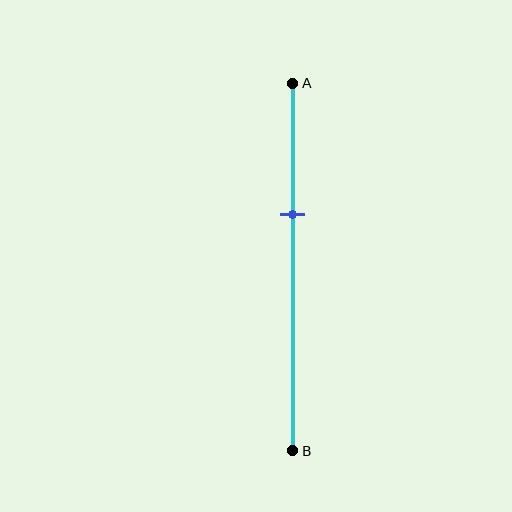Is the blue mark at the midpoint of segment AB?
No, the mark is at about 35% from A, not at the 50% midpoint.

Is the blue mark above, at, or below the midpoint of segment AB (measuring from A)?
The blue mark is above the midpoint of segment AB.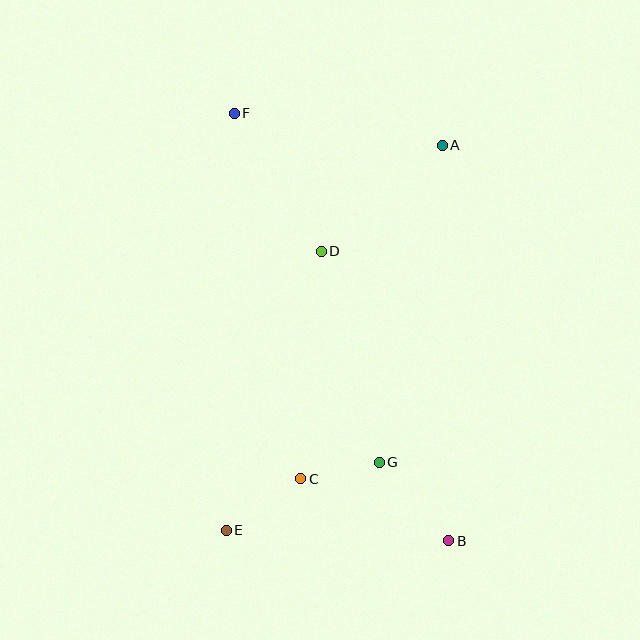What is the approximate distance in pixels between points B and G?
The distance between B and G is approximately 105 pixels.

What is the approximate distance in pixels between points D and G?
The distance between D and G is approximately 219 pixels.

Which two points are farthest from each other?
Points B and F are farthest from each other.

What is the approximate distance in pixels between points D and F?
The distance between D and F is approximately 163 pixels.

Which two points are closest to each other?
Points C and G are closest to each other.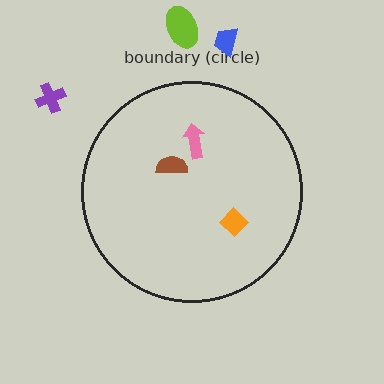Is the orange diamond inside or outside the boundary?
Inside.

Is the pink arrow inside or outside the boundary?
Inside.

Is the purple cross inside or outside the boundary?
Outside.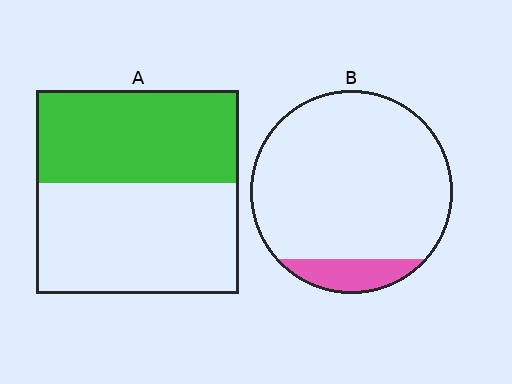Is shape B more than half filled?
No.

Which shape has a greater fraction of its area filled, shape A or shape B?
Shape A.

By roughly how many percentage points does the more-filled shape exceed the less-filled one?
By roughly 35 percentage points (A over B).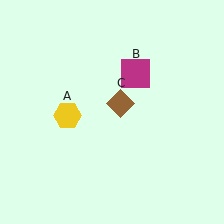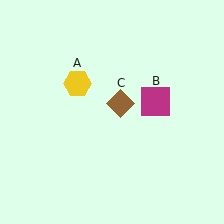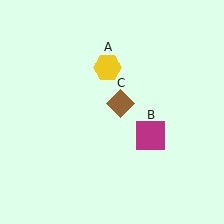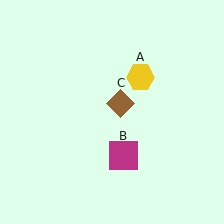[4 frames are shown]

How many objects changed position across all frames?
2 objects changed position: yellow hexagon (object A), magenta square (object B).